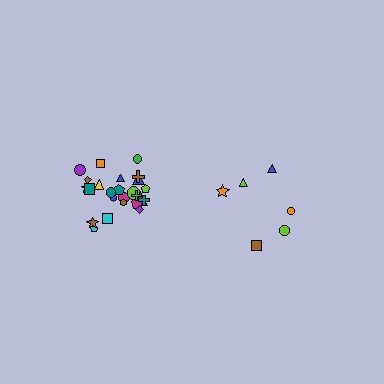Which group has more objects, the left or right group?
The left group.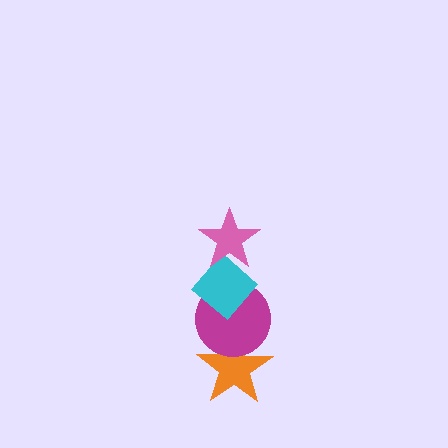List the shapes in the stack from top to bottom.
From top to bottom: the pink star, the cyan diamond, the magenta circle, the orange star.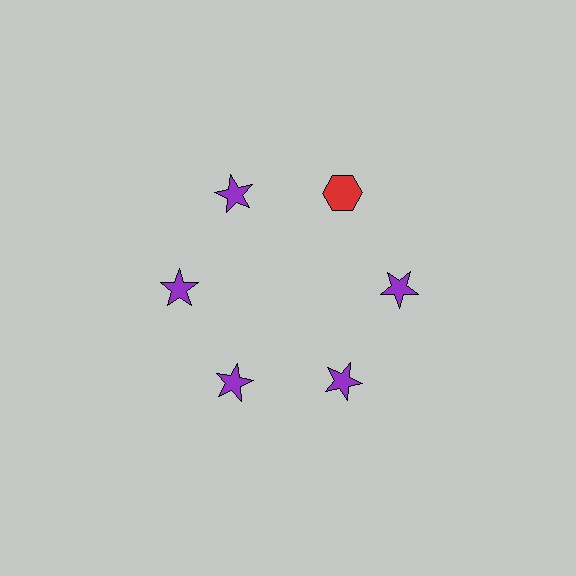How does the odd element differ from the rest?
It differs in both color (red instead of purple) and shape (hexagon instead of star).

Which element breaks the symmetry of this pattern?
The red hexagon at roughly the 1 o'clock position breaks the symmetry. All other shapes are purple stars.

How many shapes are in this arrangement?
There are 6 shapes arranged in a ring pattern.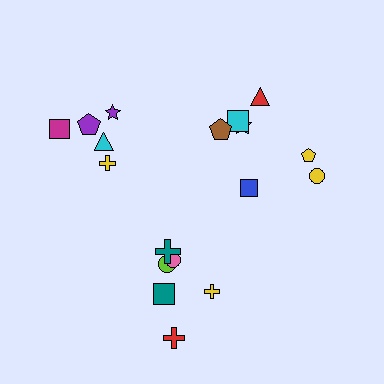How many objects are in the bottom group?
There are 6 objects.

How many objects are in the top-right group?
There are 7 objects.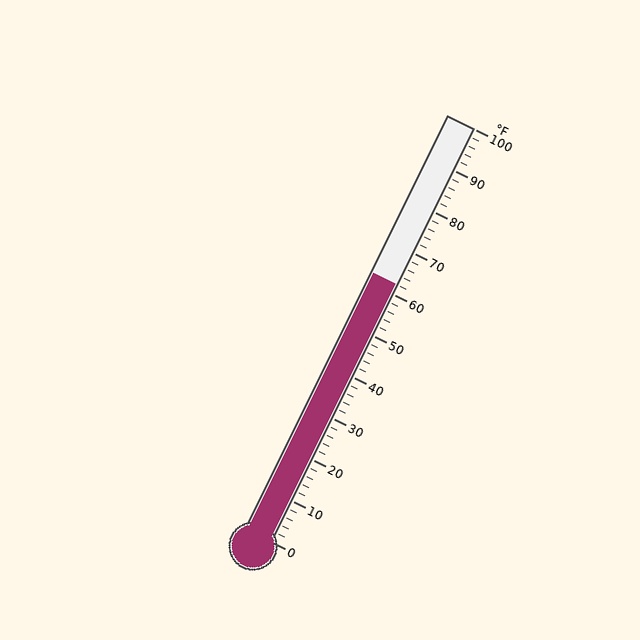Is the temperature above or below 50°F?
The temperature is above 50°F.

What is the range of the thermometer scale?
The thermometer scale ranges from 0°F to 100°F.